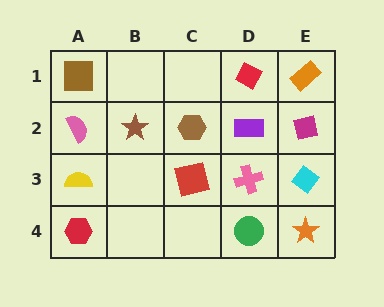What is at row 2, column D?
A purple rectangle.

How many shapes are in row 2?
5 shapes.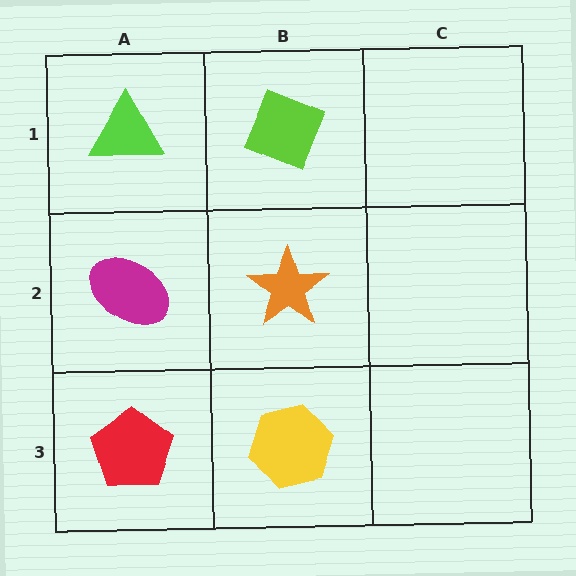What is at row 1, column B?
A lime diamond.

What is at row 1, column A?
A lime triangle.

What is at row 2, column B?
An orange star.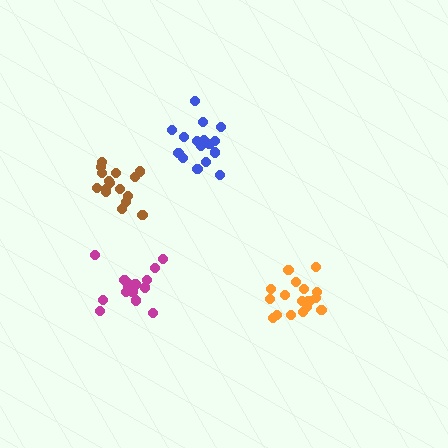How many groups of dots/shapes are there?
There are 4 groups.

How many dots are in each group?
Group 1: 18 dots, Group 2: 18 dots, Group 3: 17 dots, Group 4: 16 dots (69 total).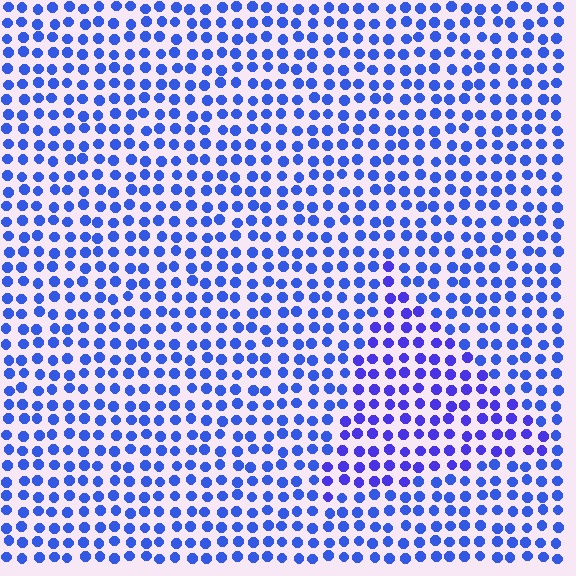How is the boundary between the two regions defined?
The boundary is defined purely by a slight shift in hue (about 21 degrees). Spacing, size, and orientation are identical on both sides.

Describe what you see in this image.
The image is filled with small blue elements in a uniform arrangement. A triangle-shaped region is visible where the elements are tinted to a slightly different hue, forming a subtle color boundary.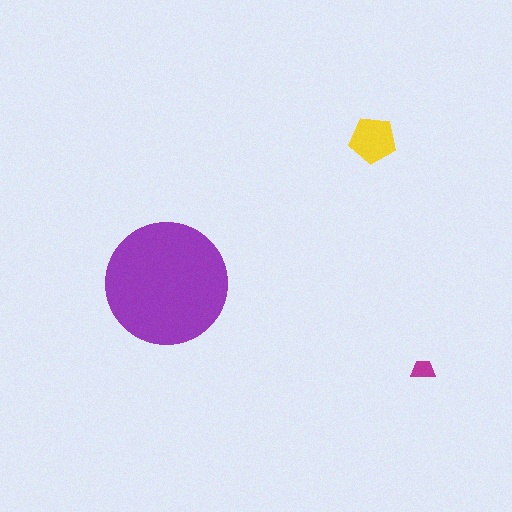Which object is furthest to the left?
The purple circle is leftmost.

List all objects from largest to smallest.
The purple circle, the yellow pentagon, the magenta trapezoid.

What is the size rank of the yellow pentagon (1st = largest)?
2nd.